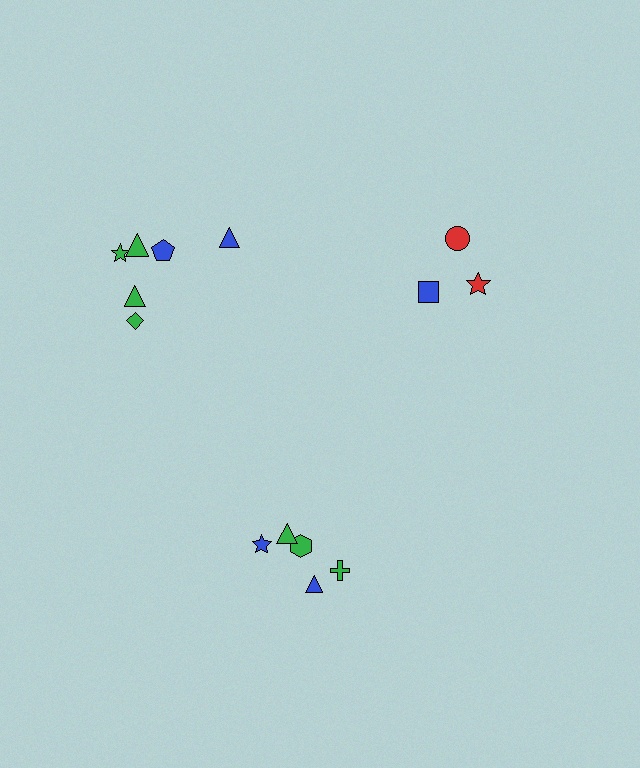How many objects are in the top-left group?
There are 6 objects.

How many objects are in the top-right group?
There are 3 objects.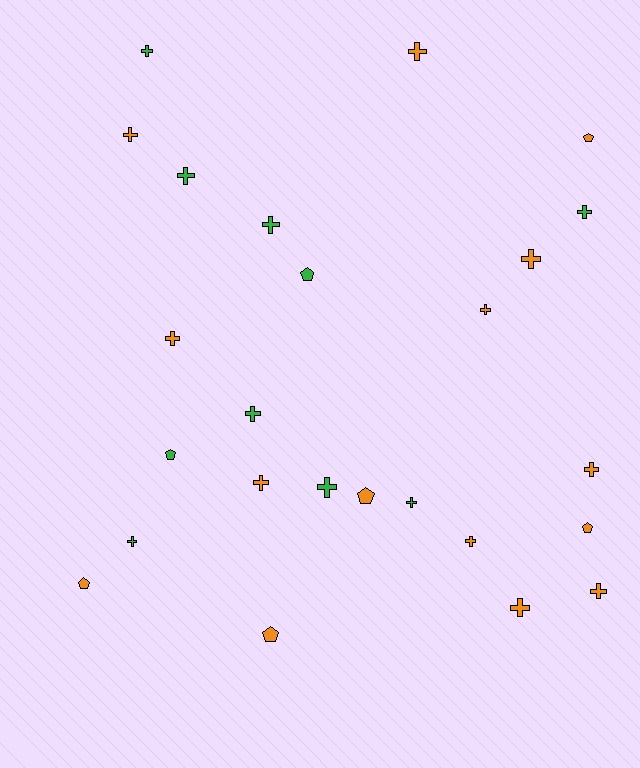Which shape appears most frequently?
Cross, with 18 objects.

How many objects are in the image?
There are 25 objects.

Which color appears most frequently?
Orange, with 15 objects.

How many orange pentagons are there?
There are 5 orange pentagons.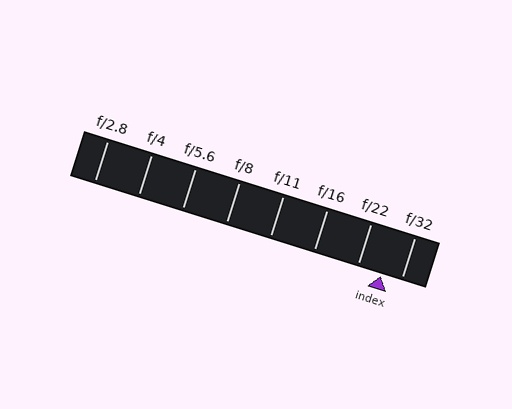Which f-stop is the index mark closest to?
The index mark is closest to f/32.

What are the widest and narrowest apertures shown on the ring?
The widest aperture shown is f/2.8 and the narrowest is f/32.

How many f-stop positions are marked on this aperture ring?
There are 8 f-stop positions marked.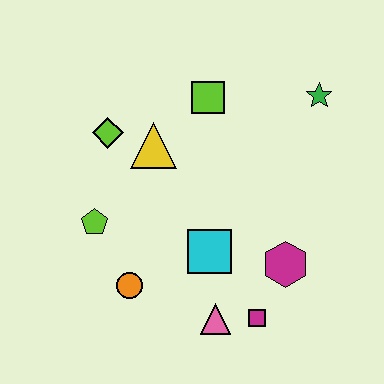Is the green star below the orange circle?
No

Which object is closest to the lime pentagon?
The orange circle is closest to the lime pentagon.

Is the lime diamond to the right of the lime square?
No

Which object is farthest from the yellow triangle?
The magenta square is farthest from the yellow triangle.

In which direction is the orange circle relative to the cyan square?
The orange circle is to the left of the cyan square.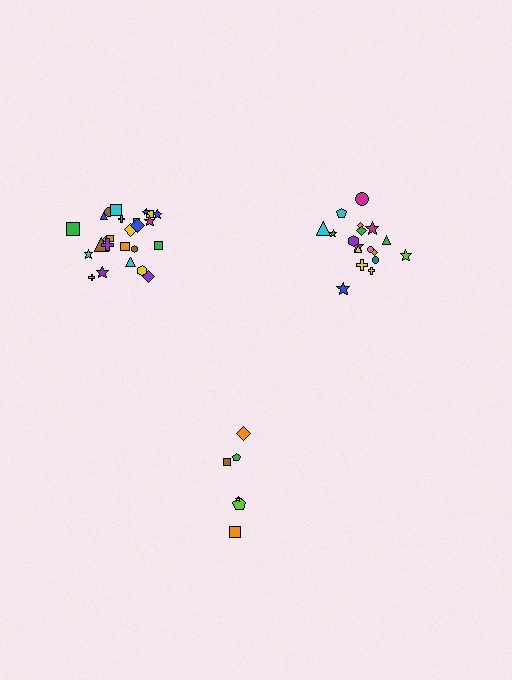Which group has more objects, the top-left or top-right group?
The top-left group.